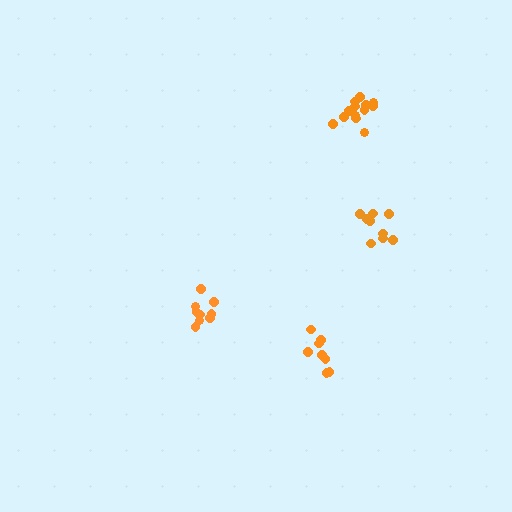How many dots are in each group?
Group 1: 8 dots, Group 2: 9 dots, Group 3: 13 dots, Group 4: 9 dots (39 total).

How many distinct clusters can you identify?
There are 4 distinct clusters.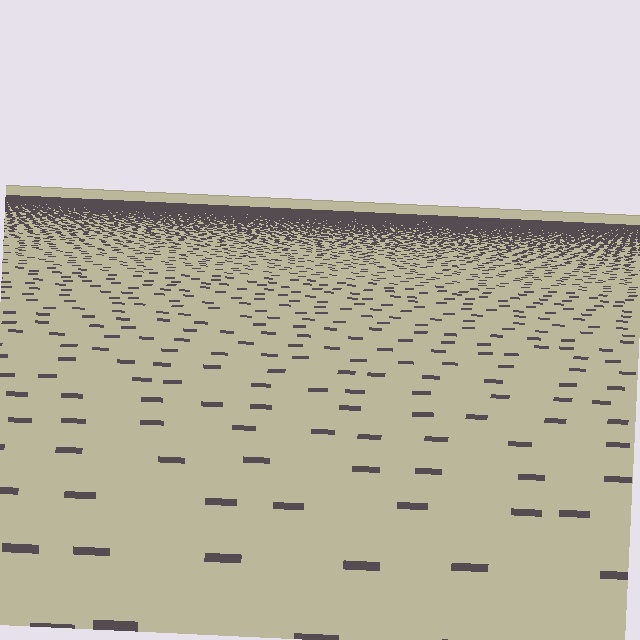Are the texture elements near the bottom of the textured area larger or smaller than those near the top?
Larger. Near the bottom, elements are closer to the viewer and appear at a bigger on-screen size.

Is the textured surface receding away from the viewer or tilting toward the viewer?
The surface is receding away from the viewer. Texture elements get smaller and denser toward the top.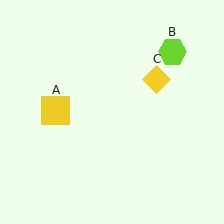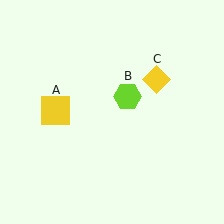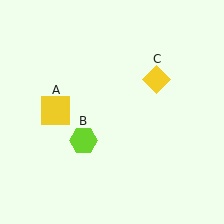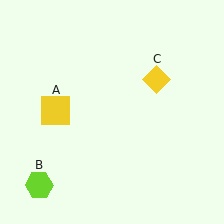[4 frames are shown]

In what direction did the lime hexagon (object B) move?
The lime hexagon (object B) moved down and to the left.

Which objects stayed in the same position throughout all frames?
Yellow square (object A) and yellow diamond (object C) remained stationary.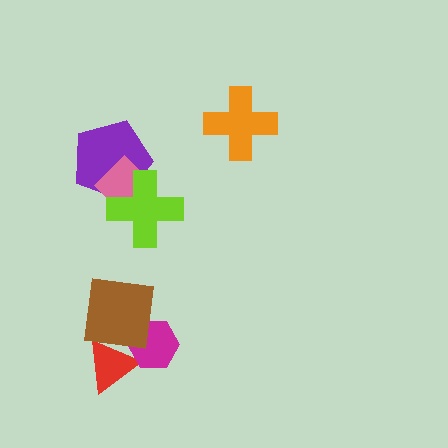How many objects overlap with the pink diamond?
2 objects overlap with the pink diamond.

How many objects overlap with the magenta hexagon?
2 objects overlap with the magenta hexagon.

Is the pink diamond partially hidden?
Yes, it is partially covered by another shape.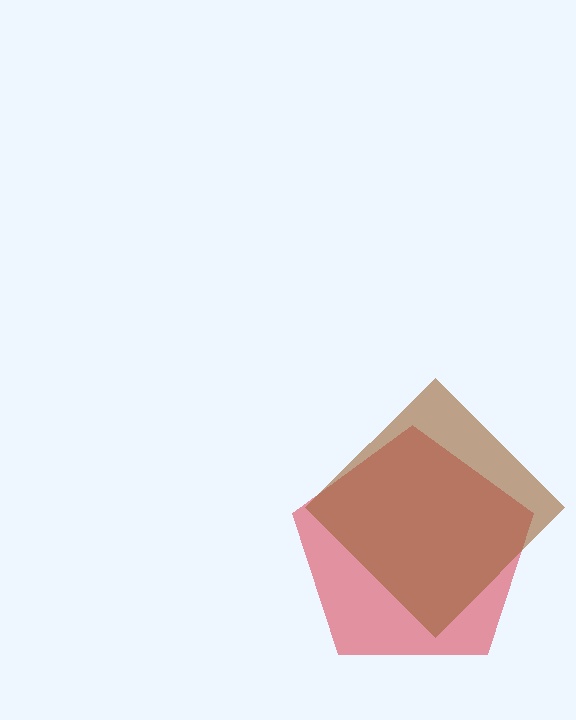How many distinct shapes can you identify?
There are 2 distinct shapes: a red pentagon, a brown diamond.